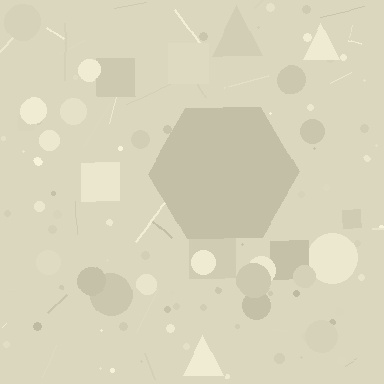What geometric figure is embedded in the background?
A hexagon is embedded in the background.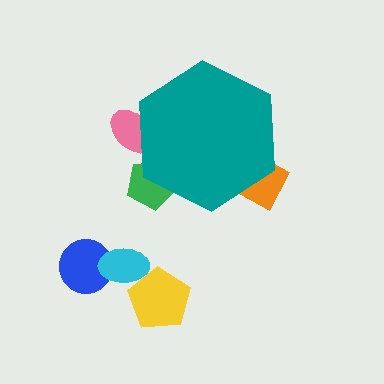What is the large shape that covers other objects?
A teal hexagon.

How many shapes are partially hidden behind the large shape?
3 shapes are partially hidden.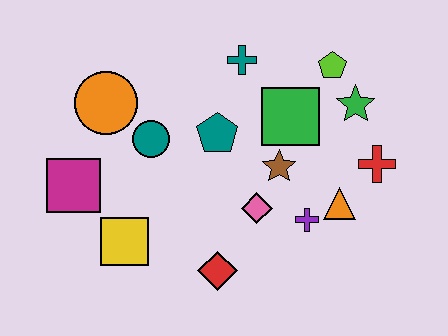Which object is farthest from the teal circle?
The red cross is farthest from the teal circle.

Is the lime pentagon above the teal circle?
Yes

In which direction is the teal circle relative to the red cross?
The teal circle is to the left of the red cross.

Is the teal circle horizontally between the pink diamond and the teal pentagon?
No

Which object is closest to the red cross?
The orange triangle is closest to the red cross.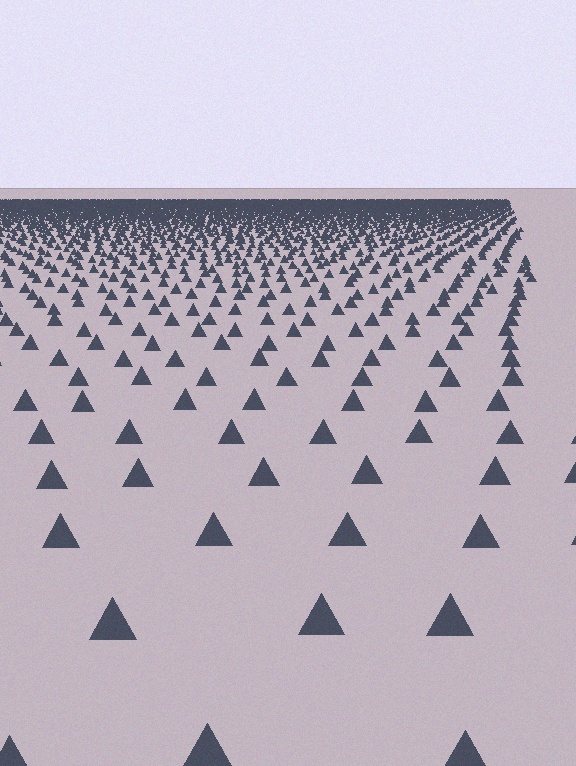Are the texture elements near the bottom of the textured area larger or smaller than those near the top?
Larger. Near the bottom, elements are closer to the viewer and appear at a bigger on-screen size.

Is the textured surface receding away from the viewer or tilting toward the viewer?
The surface is receding away from the viewer. Texture elements get smaller and denser toward the top.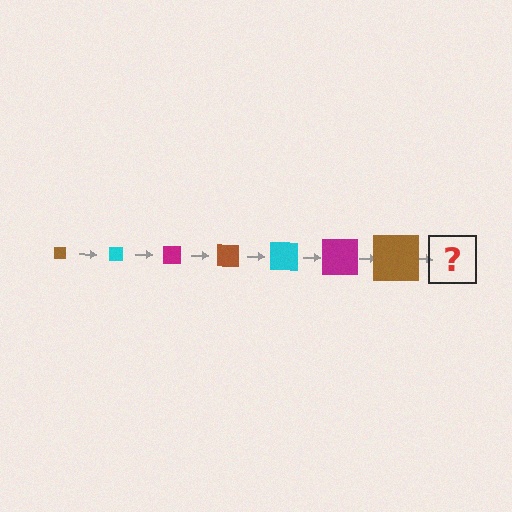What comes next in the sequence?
The next element should be a cyan square, larger than the previous one.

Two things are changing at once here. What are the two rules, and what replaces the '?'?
The two rules are that the square grows larger each step and the color cycles through brown, cyan, and magenta. The '?' should be a cyan square, larger than the previous one.